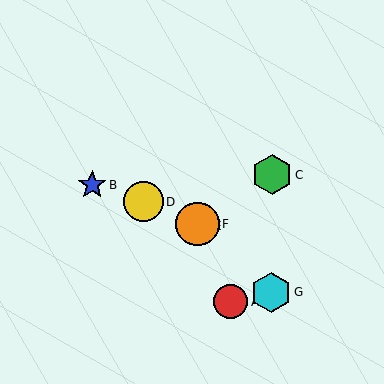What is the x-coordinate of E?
Object E is at x≈198.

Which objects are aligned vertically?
Objects E, F are aligned vertically.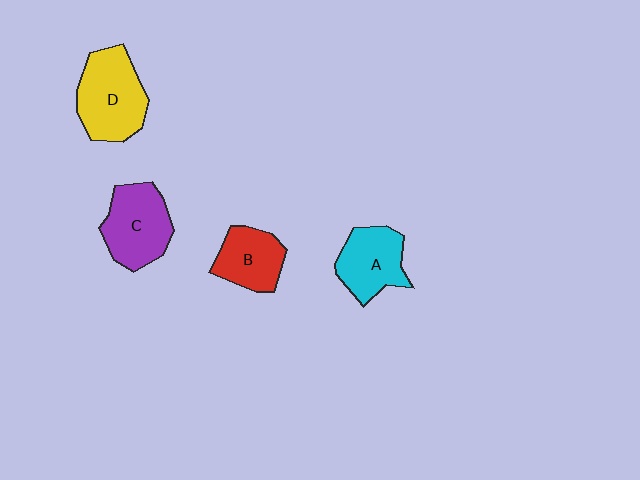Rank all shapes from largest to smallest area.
From largest to smallest: D (yellow), C (purple), A (cyan), B (red).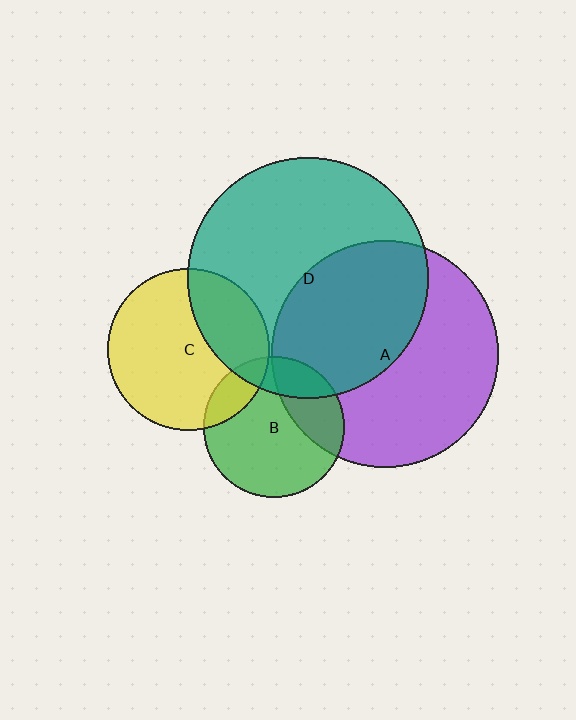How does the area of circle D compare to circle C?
Approximately 2.2 times.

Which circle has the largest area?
Circle D (teal).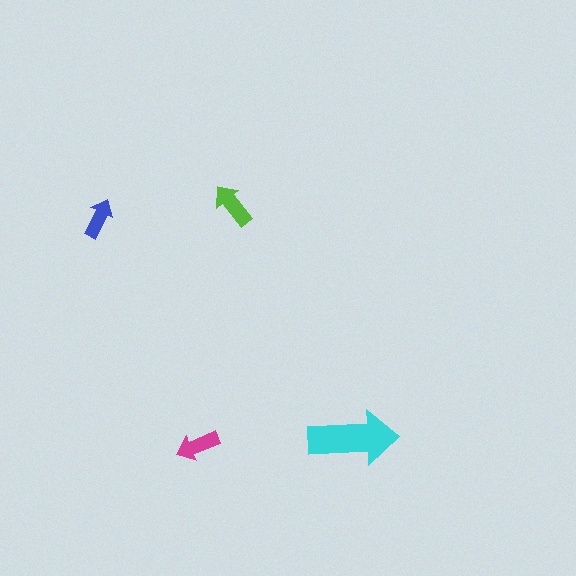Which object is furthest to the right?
The cyan arrow is rightmost.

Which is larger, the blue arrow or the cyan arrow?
The cyan one.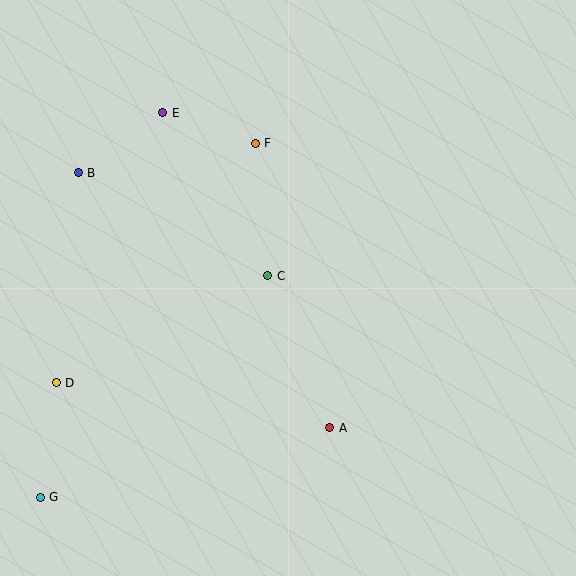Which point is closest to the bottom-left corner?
Point G is closest to the bottom-left corner.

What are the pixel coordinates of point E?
Point E is at (163, 113).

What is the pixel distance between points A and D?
The distance between A and D is 277 pixels.